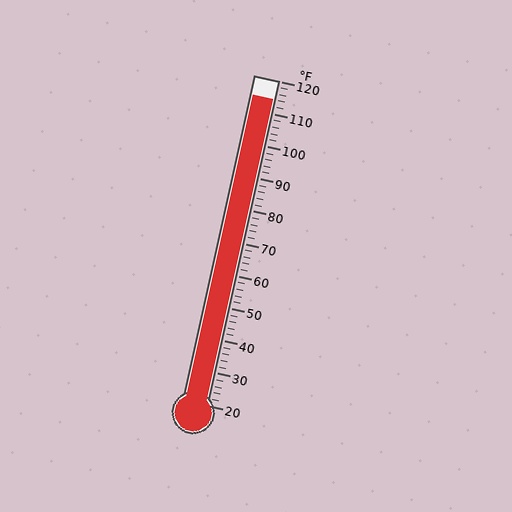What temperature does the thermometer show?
The thermometer shows approximately 114°F.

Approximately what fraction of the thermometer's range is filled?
The thermometer is filled to approximately 95% of its range.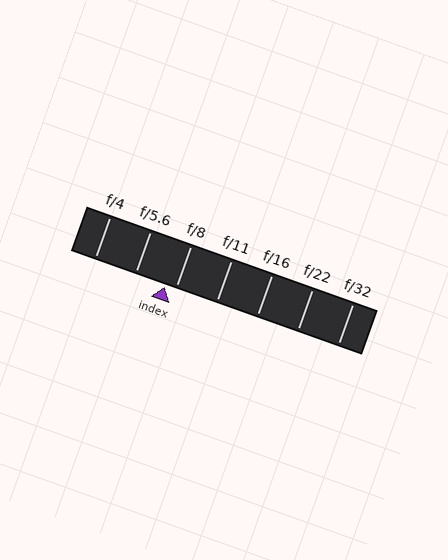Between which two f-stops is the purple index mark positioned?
The index mark is between f/5.6 and f/8.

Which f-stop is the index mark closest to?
The index mark is closest to f/8.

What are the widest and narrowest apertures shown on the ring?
The widest aperture shown is f/4 and the narrowest is f/32.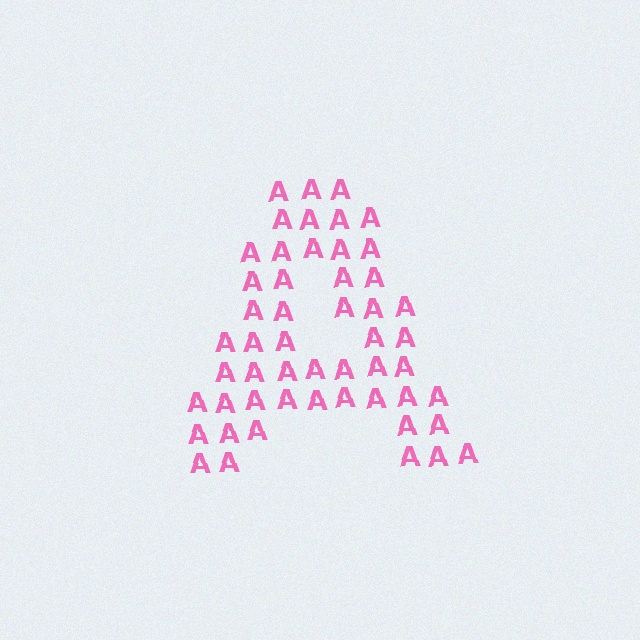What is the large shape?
The large shape is the letter A.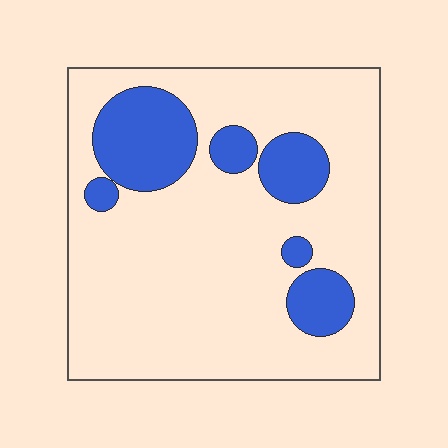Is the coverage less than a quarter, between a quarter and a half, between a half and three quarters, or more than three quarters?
Less than a quarter.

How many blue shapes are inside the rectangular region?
6.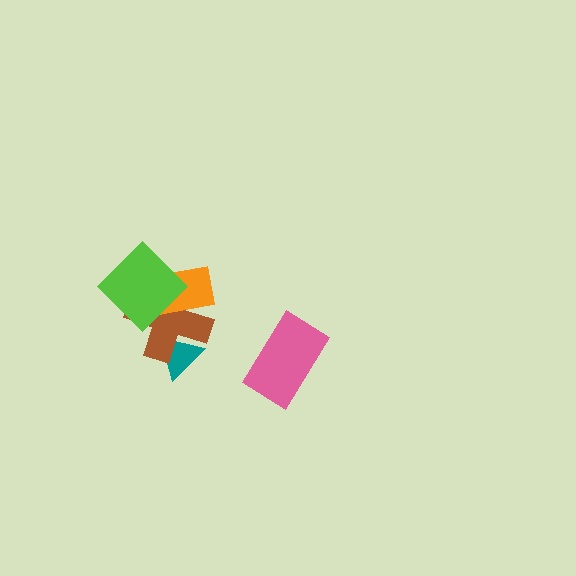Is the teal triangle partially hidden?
Yes, it is partially covered by another shape.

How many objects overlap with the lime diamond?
2 objects overlap with the lime diamond.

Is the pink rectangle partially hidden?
No, no other shape covers it.